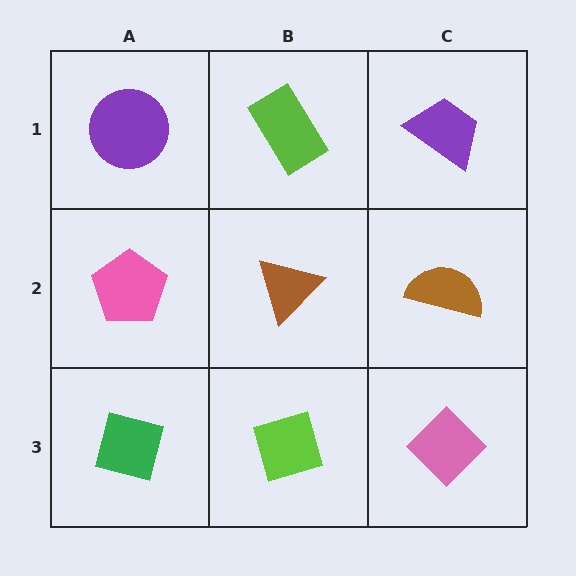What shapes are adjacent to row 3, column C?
A brown semicircle (row 2, column C), a lime diamond (row 3, column B).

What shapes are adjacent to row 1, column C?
A brown semicircle (row 2, column C), a lime rectangle (row 1, column B).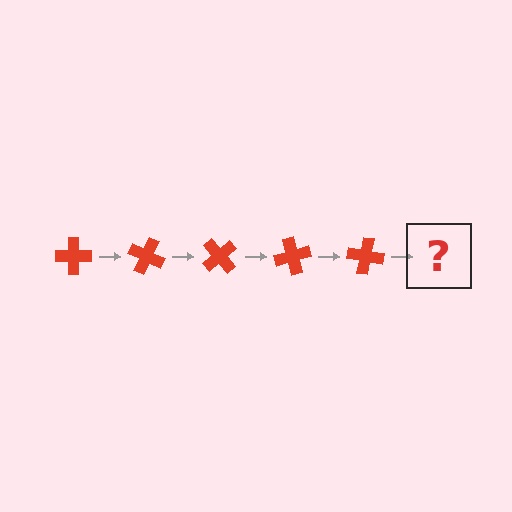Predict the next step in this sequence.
The next step is a red cross rotated 125 degrees.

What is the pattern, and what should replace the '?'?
The pattern is that the cross rotates 25 degrees each step. The '?' should be a red cross rotated 125 degrees.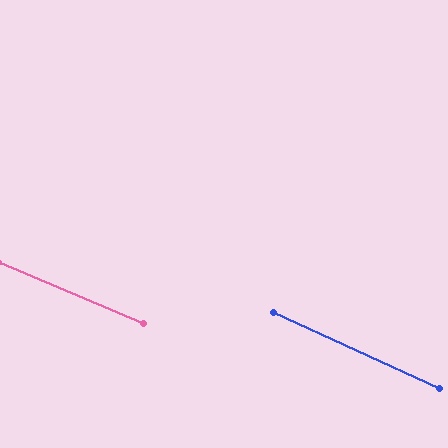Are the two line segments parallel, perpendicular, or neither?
Parallel — their directions differ by only 1.7°.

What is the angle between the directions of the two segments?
Approximately 2 degrees.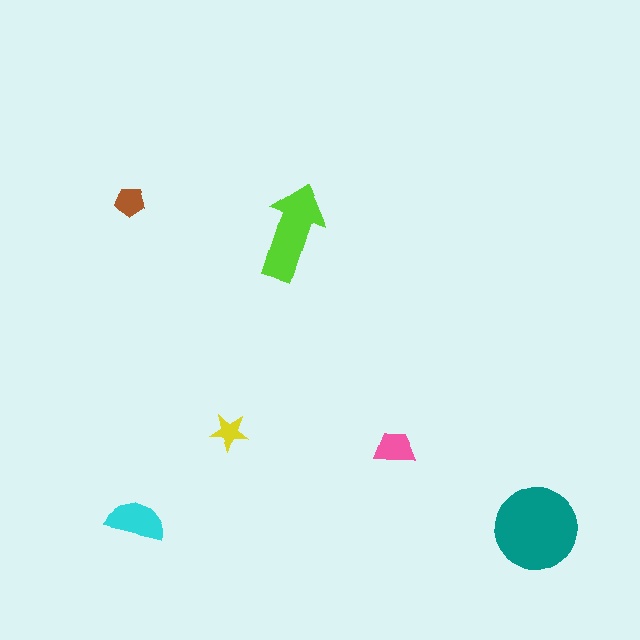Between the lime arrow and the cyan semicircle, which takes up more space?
The lime arrow.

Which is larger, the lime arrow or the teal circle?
The teal circle.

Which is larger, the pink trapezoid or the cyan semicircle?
The cyan semicircle.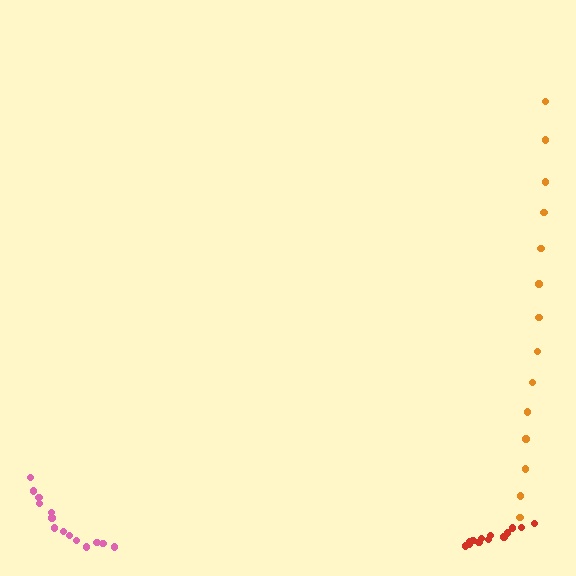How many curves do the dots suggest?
There are 3 distinct paths.